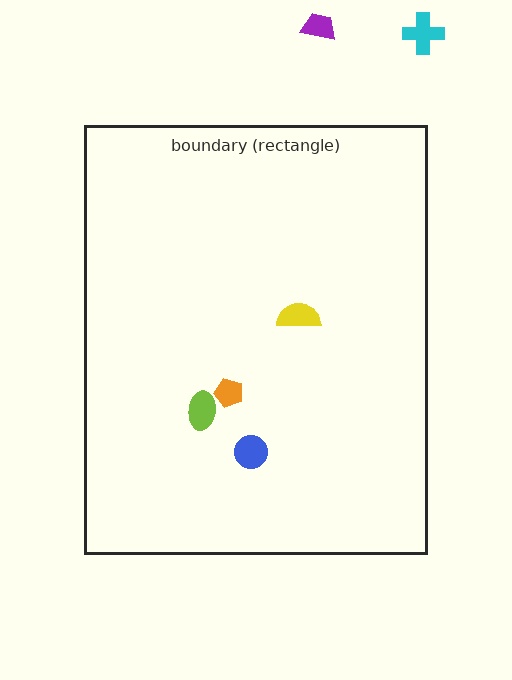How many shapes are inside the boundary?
4 inside, 2 outside.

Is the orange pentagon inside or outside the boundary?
Inside.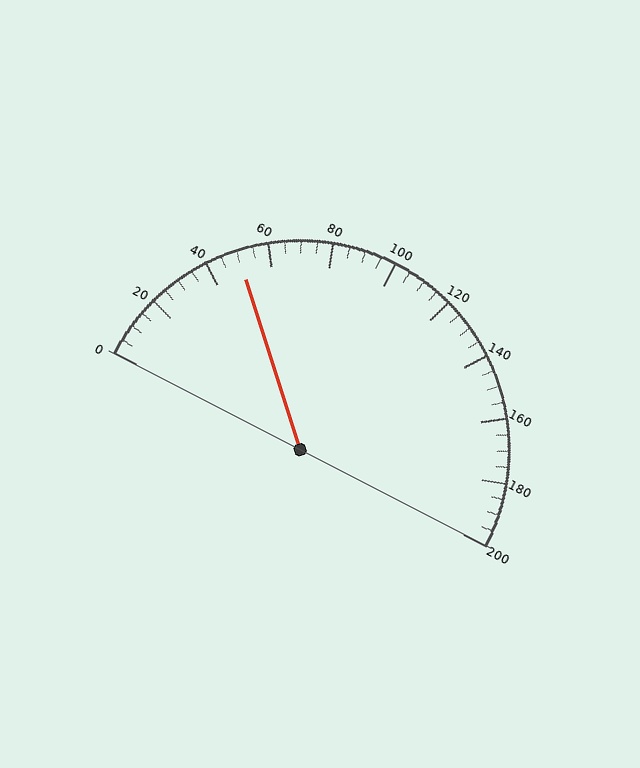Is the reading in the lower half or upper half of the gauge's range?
The reading is in the lower half of the range (0 to 200).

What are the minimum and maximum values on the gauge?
The gauge ranges from 0 to 200.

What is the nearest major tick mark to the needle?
The nearest major tick mark is 40.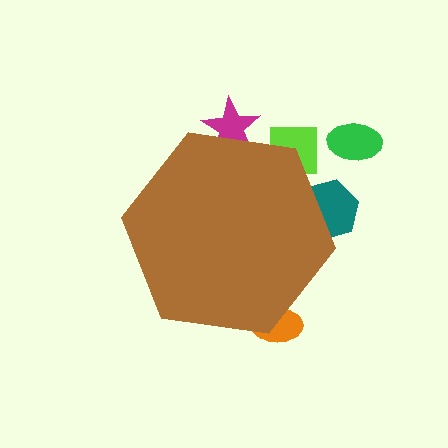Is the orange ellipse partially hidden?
Yes, the orange ellipse is partially hidden behind the brown hexagon.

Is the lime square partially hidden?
Yes, the lime square is partially hidden behind the brown hexagon.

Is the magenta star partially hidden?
Yes, the magenta star is partially hidden behind the brown hexagon.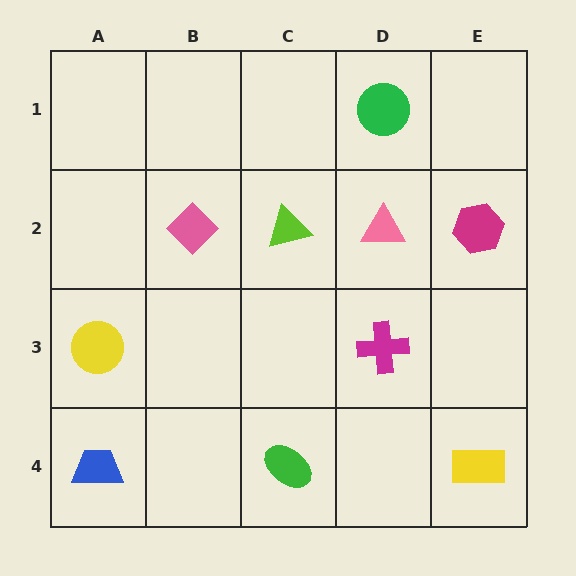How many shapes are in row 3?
2 shapes.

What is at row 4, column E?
A yellow rectangle.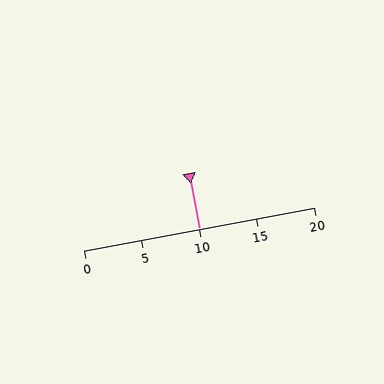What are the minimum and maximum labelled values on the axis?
The axis runs from 0 to 20.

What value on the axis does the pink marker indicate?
The marker indicates approximately 10.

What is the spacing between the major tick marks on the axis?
The major ticks are spaced 5 apart.